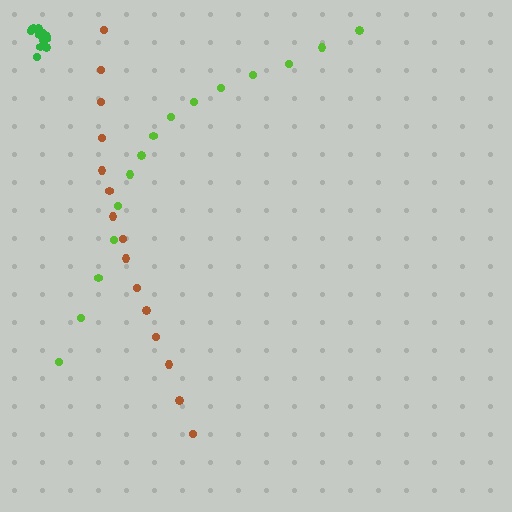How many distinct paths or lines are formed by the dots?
There are 3 distinct paths.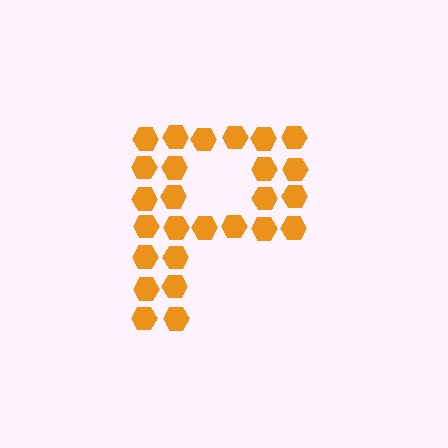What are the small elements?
The small elements are hexagons.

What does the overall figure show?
The overall figure shows the letter P.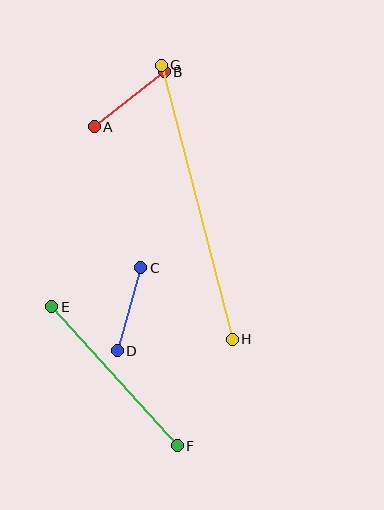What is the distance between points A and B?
The distance is approximately 89 pixels.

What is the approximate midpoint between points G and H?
The midpoint is at approximately (197, 202) pixels.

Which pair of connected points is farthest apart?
Points G and H are farthest apart.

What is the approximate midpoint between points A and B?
The midpoint is at approximately (129, 99) pixels.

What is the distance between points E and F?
The distance is approximately 188 pixels.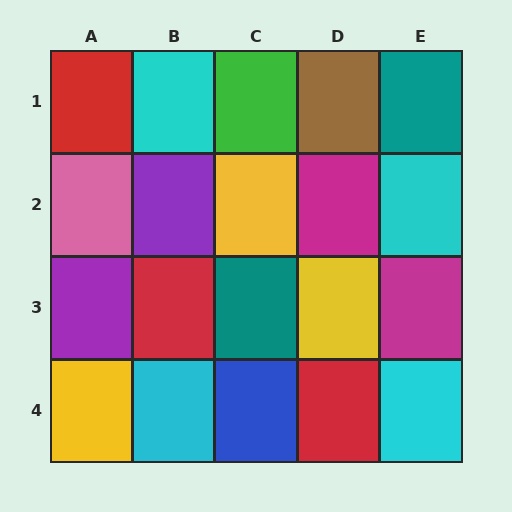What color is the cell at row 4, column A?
Yellow.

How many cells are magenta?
2 cells are magenta.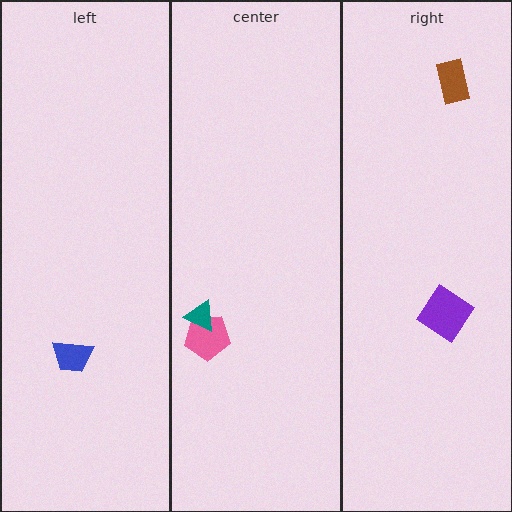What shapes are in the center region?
The pink pentagon, the teal triangle.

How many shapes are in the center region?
2.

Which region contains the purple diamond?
The right region.